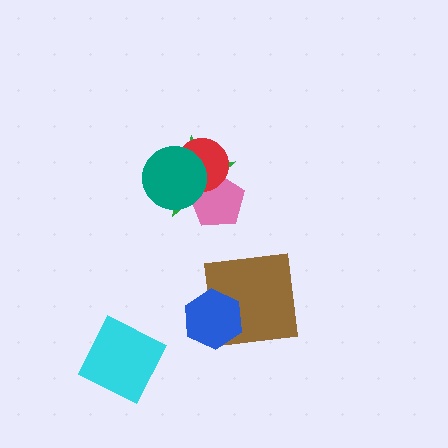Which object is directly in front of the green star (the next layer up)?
The pink pentagon is directly in front of the green star.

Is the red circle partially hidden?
Yes, it is partially covered by another shape.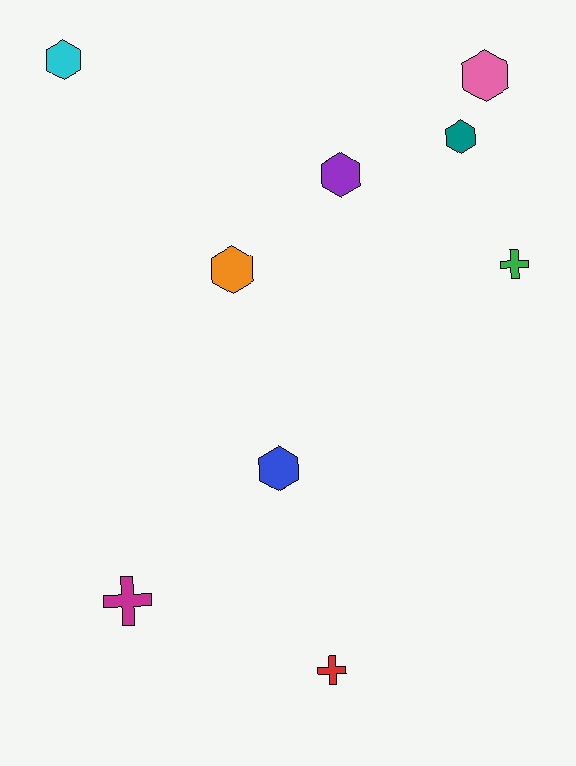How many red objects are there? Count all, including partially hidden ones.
There is 1 red object.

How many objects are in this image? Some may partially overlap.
There are 9 objects.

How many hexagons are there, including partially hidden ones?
There are 6 hexagons.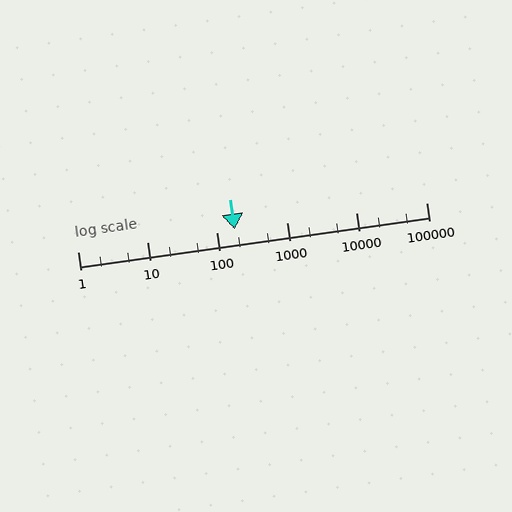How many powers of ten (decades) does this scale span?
The scale spans 5 decades, from 1 to 100000.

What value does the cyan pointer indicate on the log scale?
The pointer indicates approximately 180.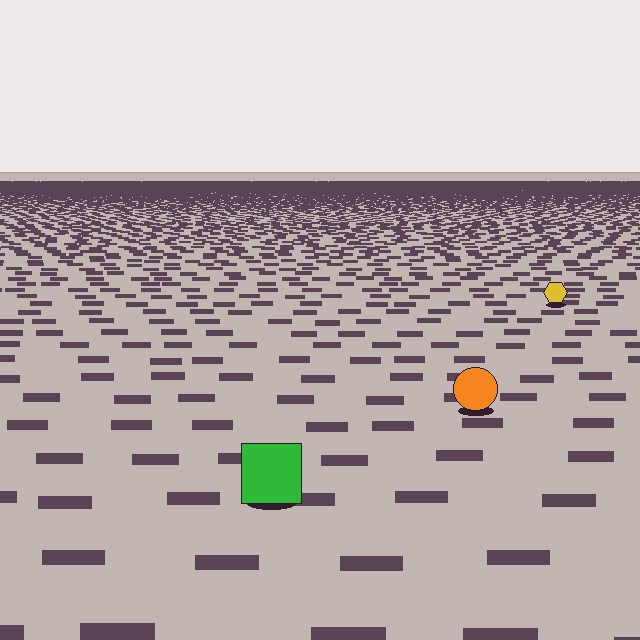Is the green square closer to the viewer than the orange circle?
Yes. The green square is closer — you can tell from the texture gradient: the ground texture is coarser near it.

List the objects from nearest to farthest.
From nearest to farthest: the green square, the orange circle, the yellow hexagon.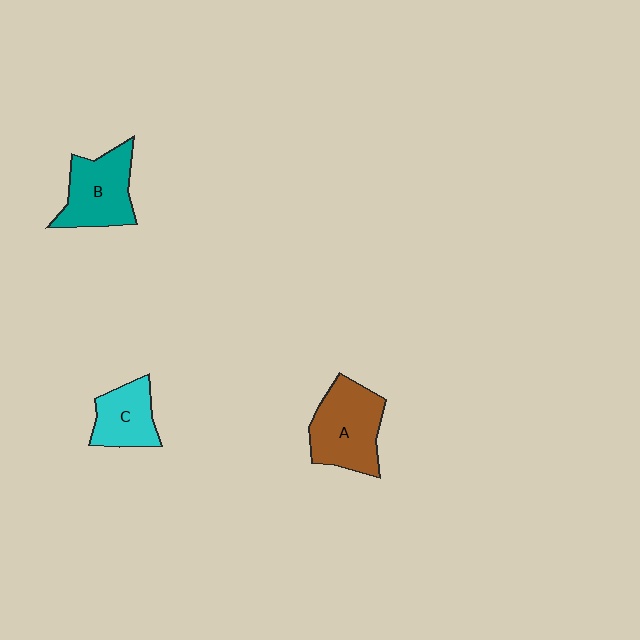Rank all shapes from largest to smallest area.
From largest to smallest: A (brown), B (teal), C (cyan).